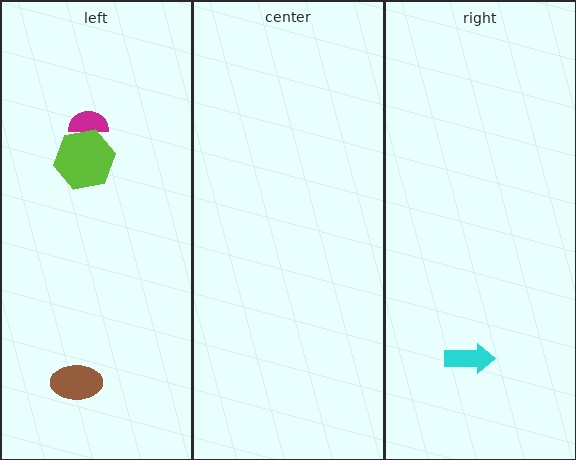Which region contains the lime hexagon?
The left region.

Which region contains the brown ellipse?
The left region.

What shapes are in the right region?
The cyan arrow.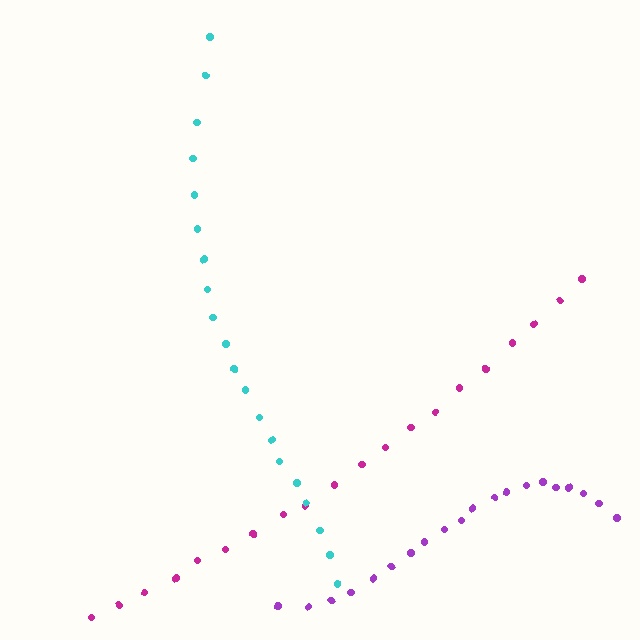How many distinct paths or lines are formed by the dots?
There are 3 distinct paths.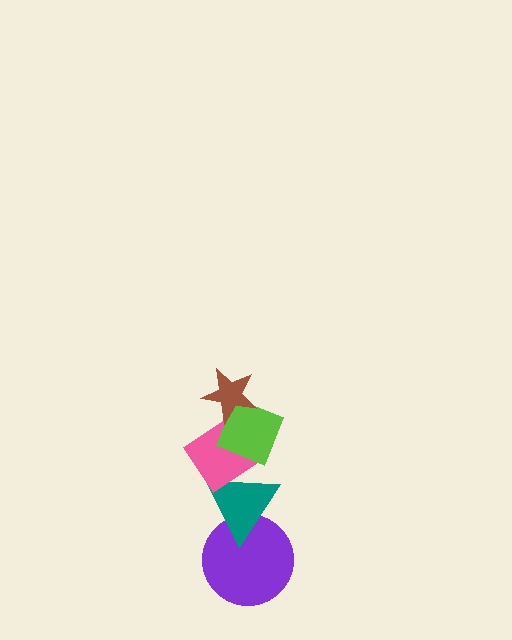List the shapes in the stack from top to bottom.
From top to bottom: the brown star, the lime diamond, the pink diamond, the teal triangle, the purple circle.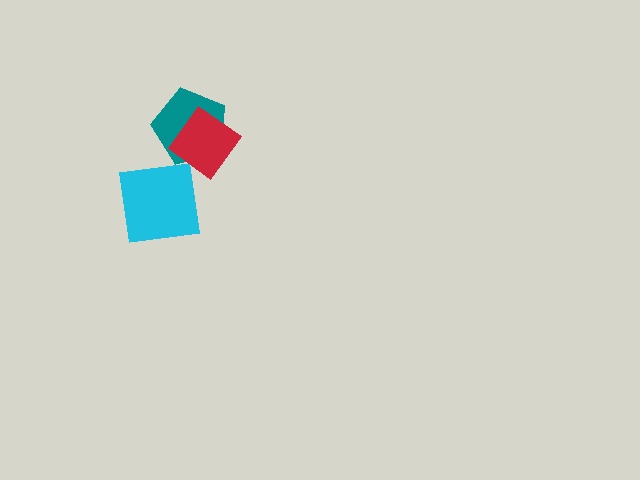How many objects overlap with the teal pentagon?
1 object overlaps with the teal pentagon.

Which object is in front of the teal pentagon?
The red diamond is in front of the teal pentagon.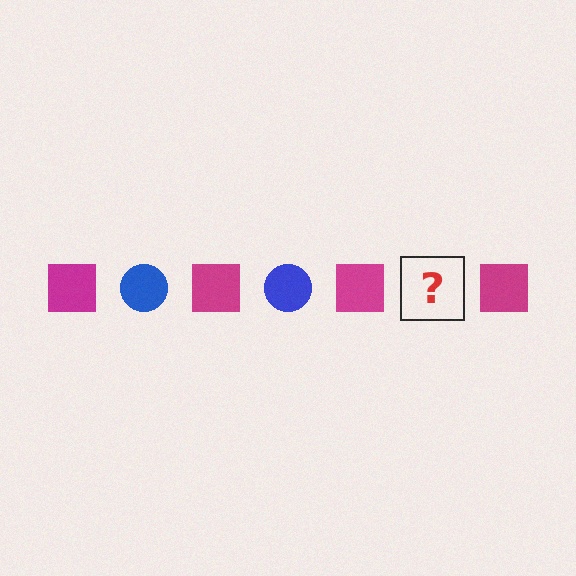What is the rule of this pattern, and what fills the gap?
The rule is that the pattern alternates between magenta square and blue circle. The gap should be filled with a blue circle.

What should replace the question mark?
The question mark should be replaced with a blue circle.